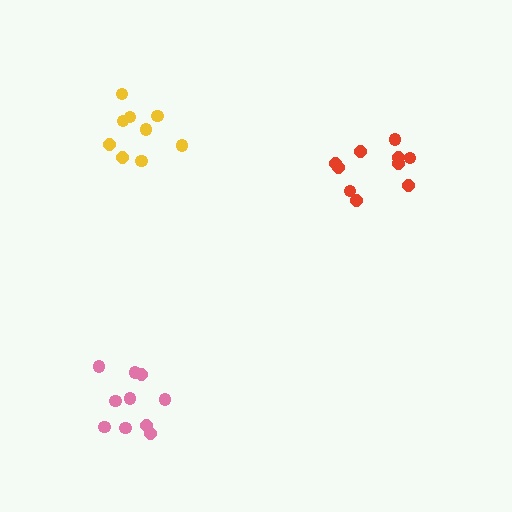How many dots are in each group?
Group 1: 10 dots, Group 2: 9 dots, Group 3: 10 dots (29 total).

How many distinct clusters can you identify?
There are 3 distinct clusters.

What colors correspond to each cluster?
The clusters are colored: red, yellow, pink.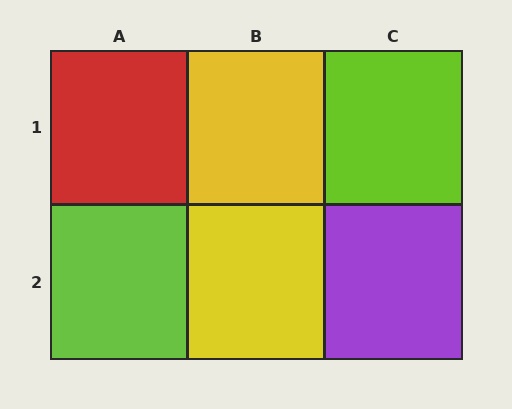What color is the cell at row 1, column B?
Yellow.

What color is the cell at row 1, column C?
Lime.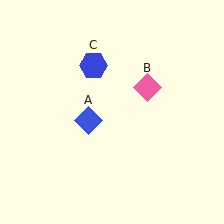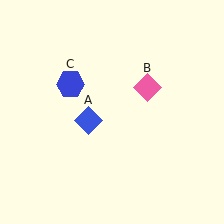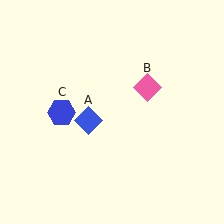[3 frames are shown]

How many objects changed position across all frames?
1 object changed position: blue hexagon (object C).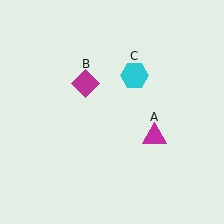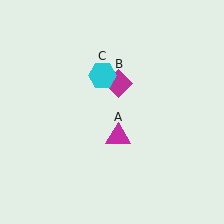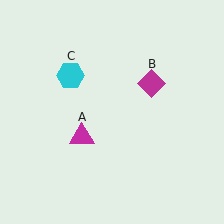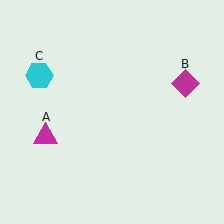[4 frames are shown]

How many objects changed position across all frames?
3 objects changed position: magenta triangle (object A), magenta diamond (object B), cyan hexagon (object C).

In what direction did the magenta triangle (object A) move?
The magenta triangle (object A) moved left.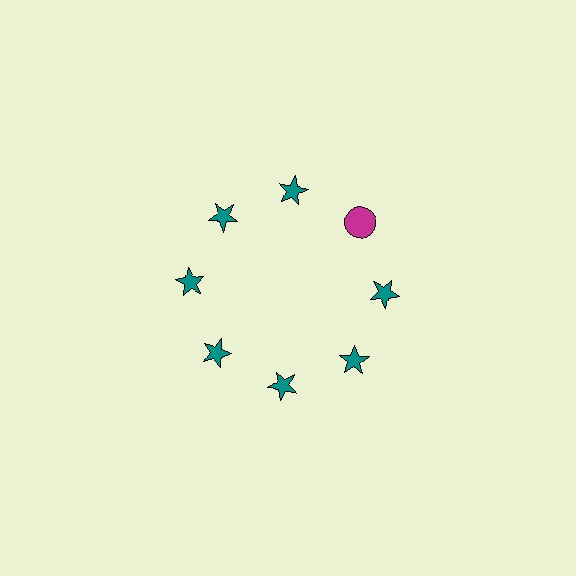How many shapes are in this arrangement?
There are 8 shapes arranged in a ring pattern.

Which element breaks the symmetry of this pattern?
The magenta circle at roughly the 2 o'clock position breaks the symmetry. All other shapes are teal stars.